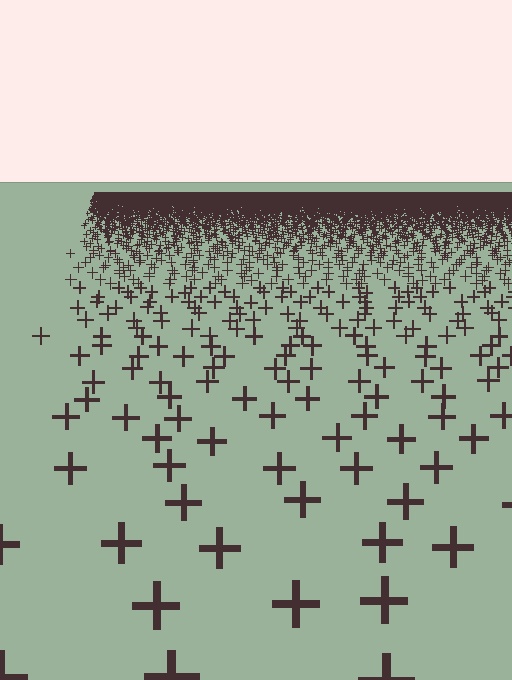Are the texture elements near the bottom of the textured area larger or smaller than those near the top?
Larger. Near the bottom, elements are closer to the viewer and appear at a bigger on-screen size.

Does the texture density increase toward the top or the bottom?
Density increases toward the top.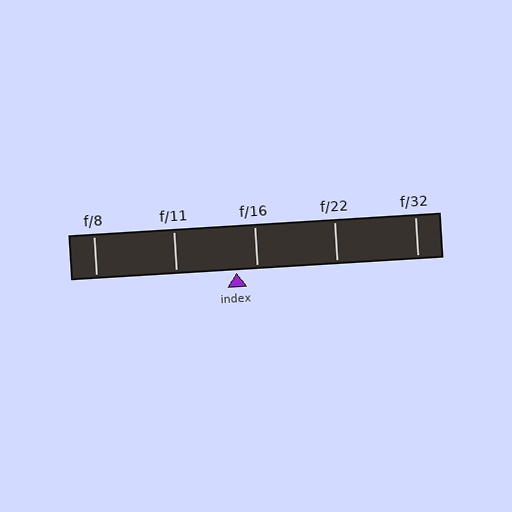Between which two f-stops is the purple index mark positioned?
The index mark is between f/11 and f/16.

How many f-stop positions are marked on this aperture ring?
There are 5 f-stop positions marked.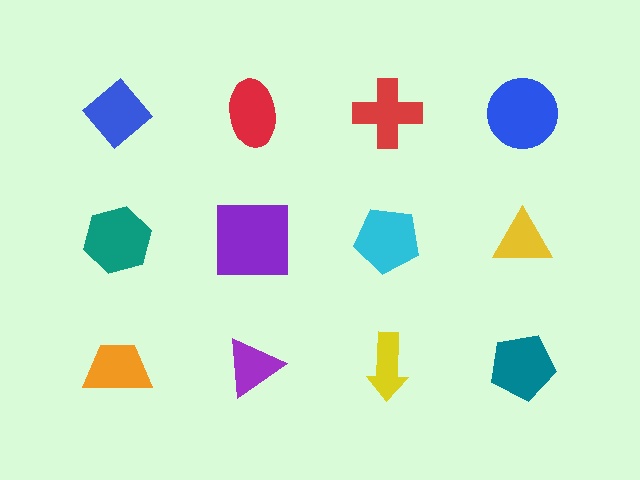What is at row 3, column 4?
A teal pentagon.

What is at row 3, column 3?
A yellow arrow.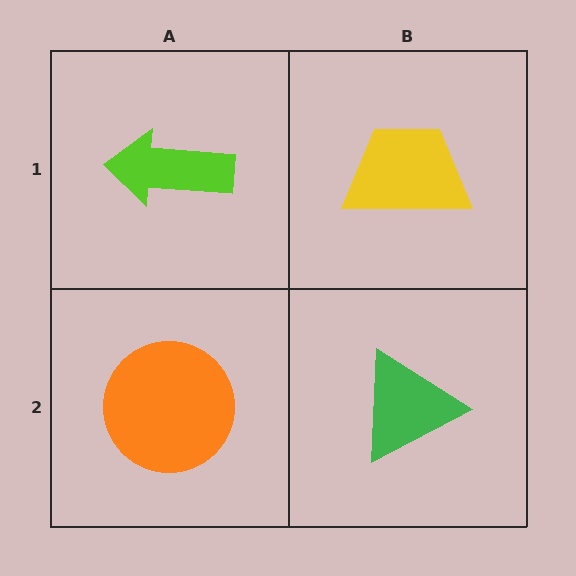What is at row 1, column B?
A yellow trapezoid.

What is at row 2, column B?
A green triangle.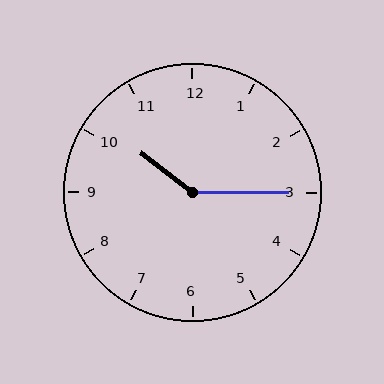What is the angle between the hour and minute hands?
Approximately 142 degrees.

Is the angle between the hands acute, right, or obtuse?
It is obtuse.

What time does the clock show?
10:15.